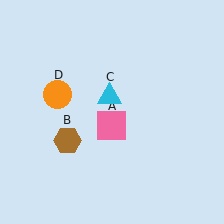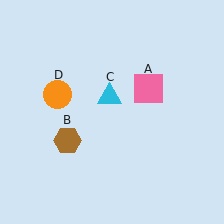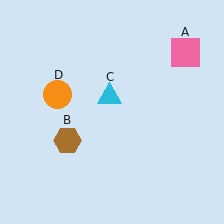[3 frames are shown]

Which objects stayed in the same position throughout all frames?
Brown hexagon (object B) and cyan triangle (object C) and orange circle (object D) remained stationary.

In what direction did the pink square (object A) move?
The pink square (object A) moved up and to the right.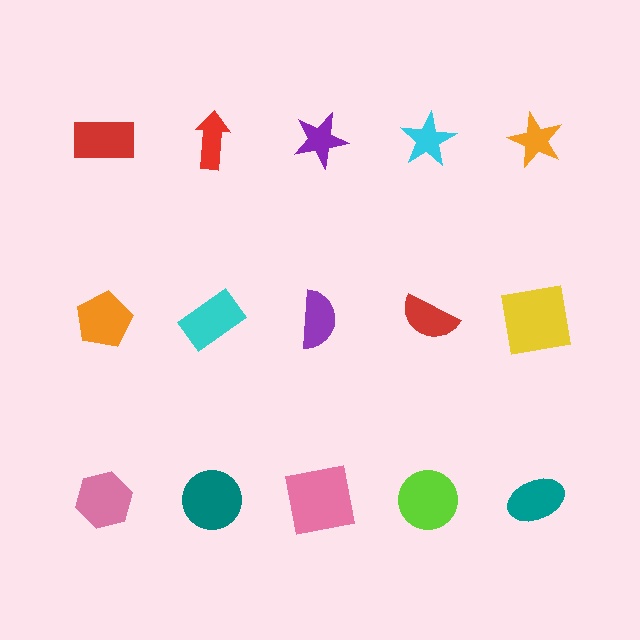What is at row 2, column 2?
A cyan rectangle.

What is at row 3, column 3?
A pink square.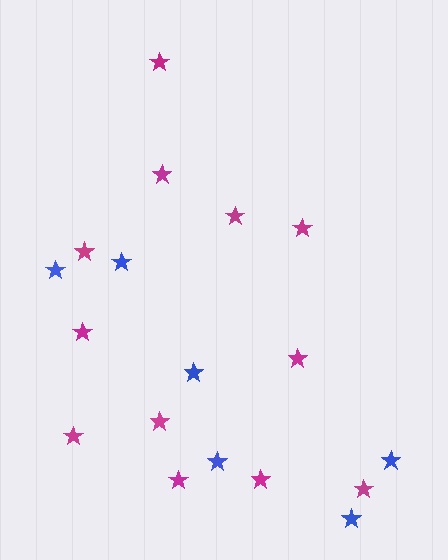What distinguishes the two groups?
There are 2 groups: one group of magenta stars (12) and one group of blue stars (6).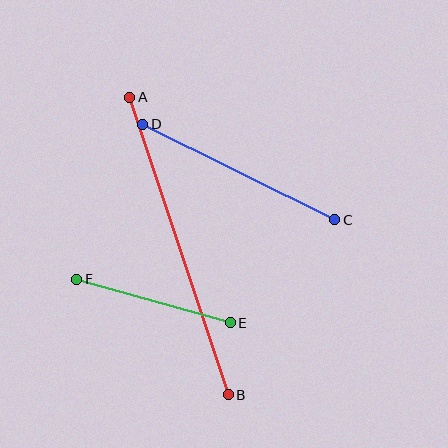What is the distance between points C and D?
The distance is approximately 215 pixels.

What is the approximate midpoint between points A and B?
The midpoint is at approximately (179, 246) pixels.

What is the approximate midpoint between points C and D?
The midpoint is at approximately (239, 172) pixels.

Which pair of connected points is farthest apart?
Points A and B are farthest apart.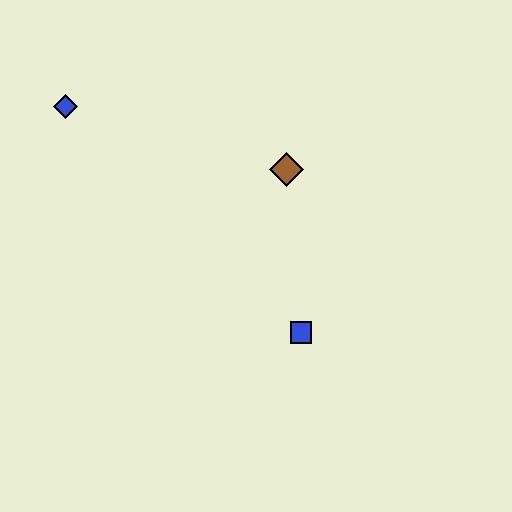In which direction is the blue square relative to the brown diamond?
The blue square is below the brown diamond.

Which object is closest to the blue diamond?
The brown diamond is closest to the blue diamond.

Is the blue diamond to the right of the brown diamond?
No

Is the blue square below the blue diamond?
Yes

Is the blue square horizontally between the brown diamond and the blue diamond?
No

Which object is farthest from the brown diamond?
The blue diamond is farthest from the brown diamond.